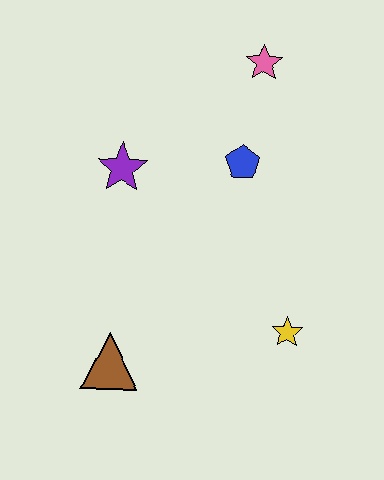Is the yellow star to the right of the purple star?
Yes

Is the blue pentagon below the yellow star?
No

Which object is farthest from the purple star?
The yellow star is farthest from the purple star.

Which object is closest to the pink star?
The blue pentagon is closest to the pink star.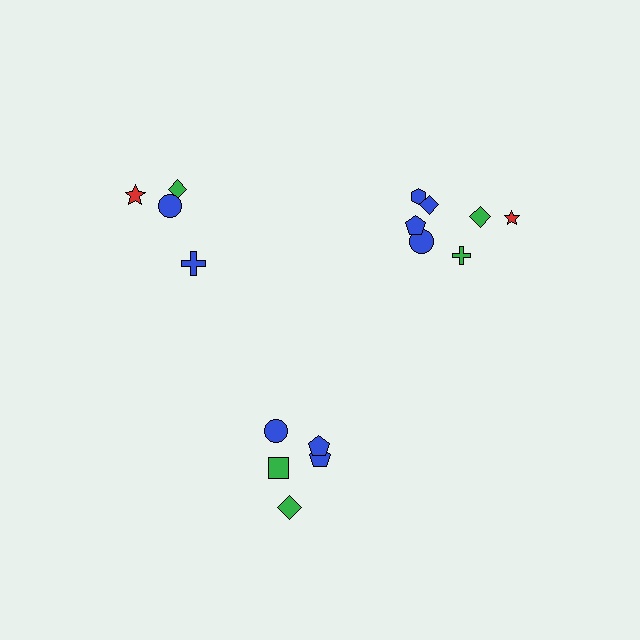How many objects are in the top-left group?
There are 4 objects.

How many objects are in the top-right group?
There are 7 objects.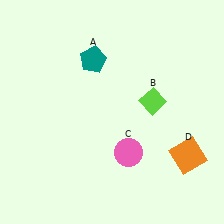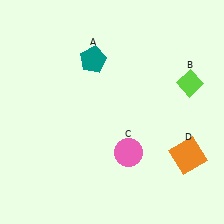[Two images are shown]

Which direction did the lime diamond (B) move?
The lime diamond (B) moved right.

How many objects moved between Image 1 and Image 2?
1 object moved between the two images.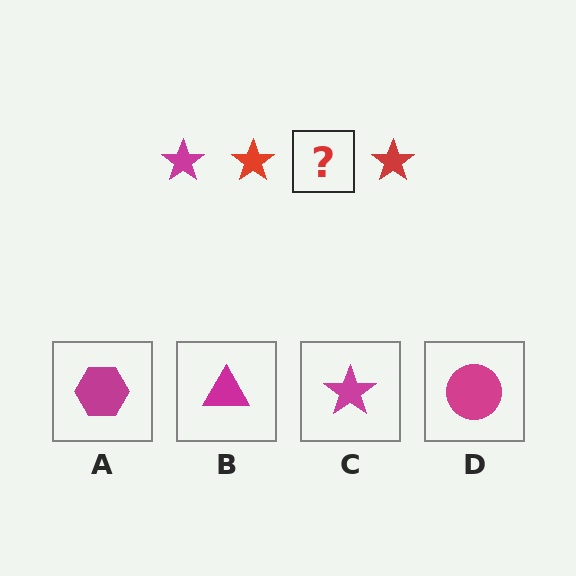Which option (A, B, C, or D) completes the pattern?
C.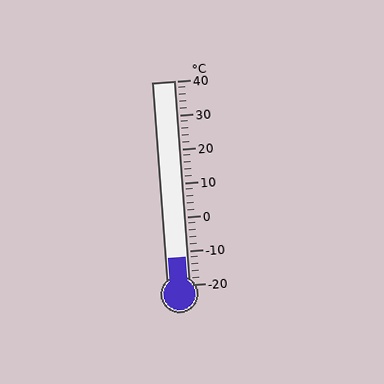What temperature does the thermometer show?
The thermometer shows approximately -12°C.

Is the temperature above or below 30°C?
The temperature is below 30°C.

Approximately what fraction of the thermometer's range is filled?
The thermometer is filled to approximately 15% of its range.